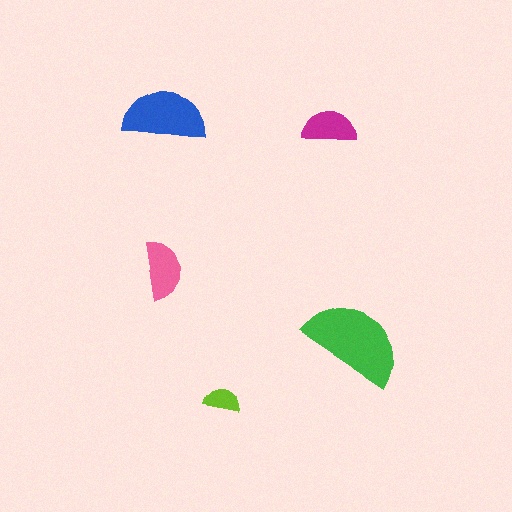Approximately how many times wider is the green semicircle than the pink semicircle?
About 1.5 times wider.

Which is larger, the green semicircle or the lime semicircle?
The green one.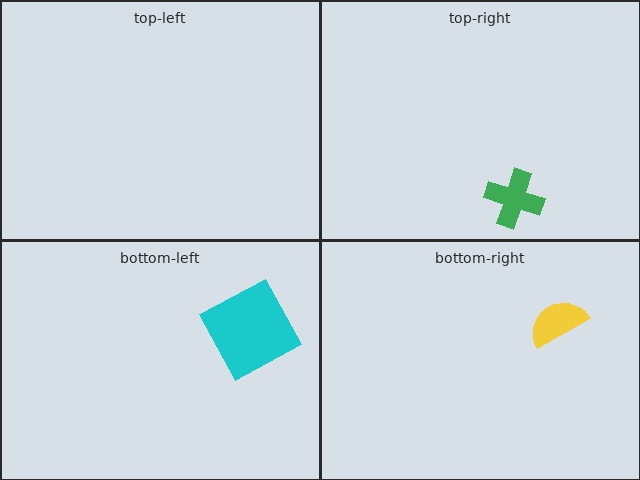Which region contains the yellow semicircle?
The bottom-right region.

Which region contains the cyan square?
The bottom-left region.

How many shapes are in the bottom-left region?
1.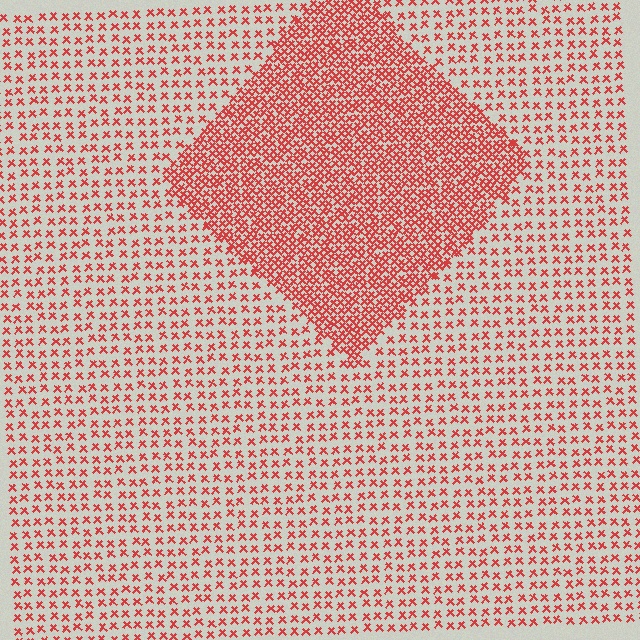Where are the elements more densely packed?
The elements are more densely packed inside the diamond boundary.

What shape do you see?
I see a diamond.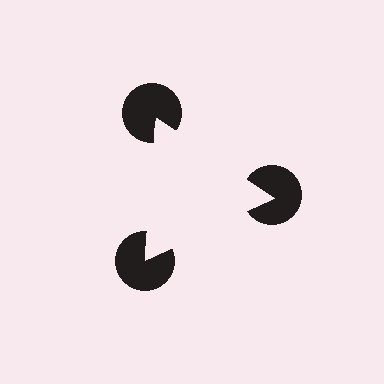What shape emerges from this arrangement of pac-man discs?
An illusory triangle — its edges are inferred from the aligned wedge cuts in the pac-man discs, not physically drawn.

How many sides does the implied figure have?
3 sides.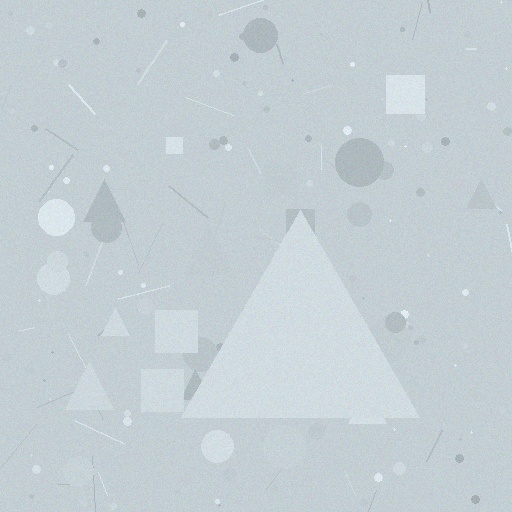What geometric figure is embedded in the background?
A triangle is embedded in the background.